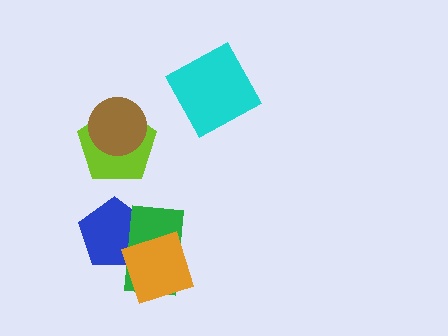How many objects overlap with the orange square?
2 objects overlap with the orange square.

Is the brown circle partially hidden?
No, no other shape covers it.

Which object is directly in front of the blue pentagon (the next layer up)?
The green rectangle is directly in front of the blue pentagon.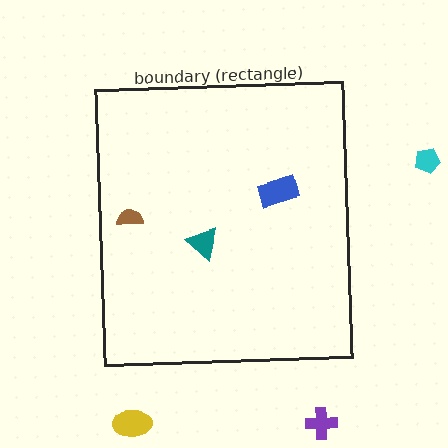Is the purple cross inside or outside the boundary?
Outside.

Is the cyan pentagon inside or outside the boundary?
Outside.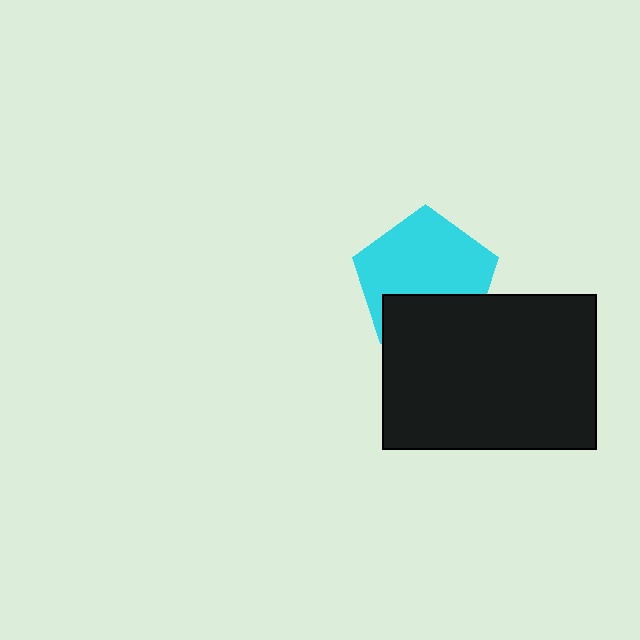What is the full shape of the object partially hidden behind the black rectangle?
The partially hidden object is a cyan pentagon.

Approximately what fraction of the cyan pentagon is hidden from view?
Roughly 34% of the cyan pentagon is hidden behind the black rectangle.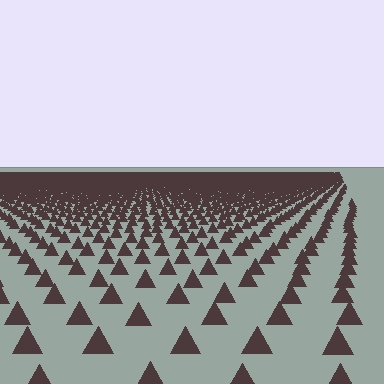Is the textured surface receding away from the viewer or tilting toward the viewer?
The surface is receding away from the viewer. Texture elements get smaller and denser toward the top.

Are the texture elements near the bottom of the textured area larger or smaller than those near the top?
Larger. Near the bottom, elements are closer to the viewer and appear at a bigger on-screen size.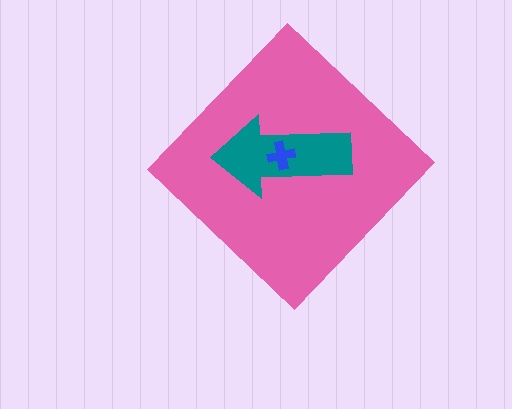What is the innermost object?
The blue cross.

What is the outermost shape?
The pink diamond.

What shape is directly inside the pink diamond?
The teal arrow.